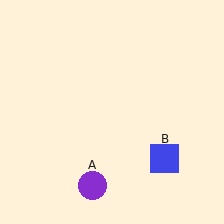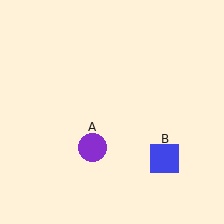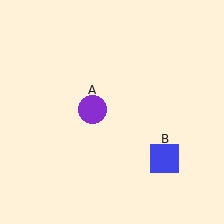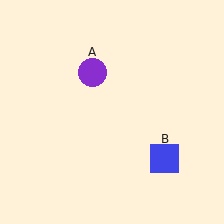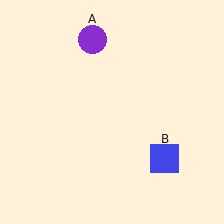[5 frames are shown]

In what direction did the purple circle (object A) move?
The purple circle (object A) moved up.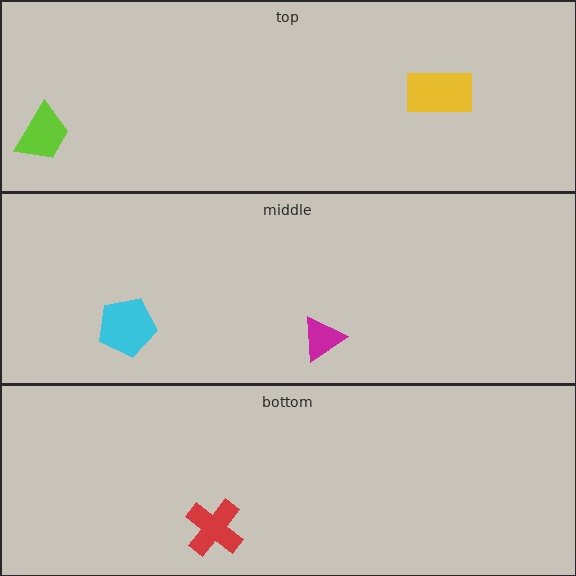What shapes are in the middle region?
The cyan pentagon, the magenta triangle.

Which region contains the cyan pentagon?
The middle region.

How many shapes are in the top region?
2.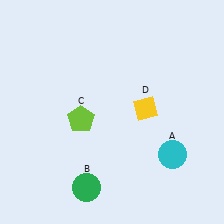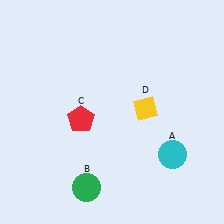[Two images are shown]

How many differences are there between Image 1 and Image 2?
There is 1 difference between the two images.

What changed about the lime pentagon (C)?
In Image 1, C is lime. In Image 2, it changed to red.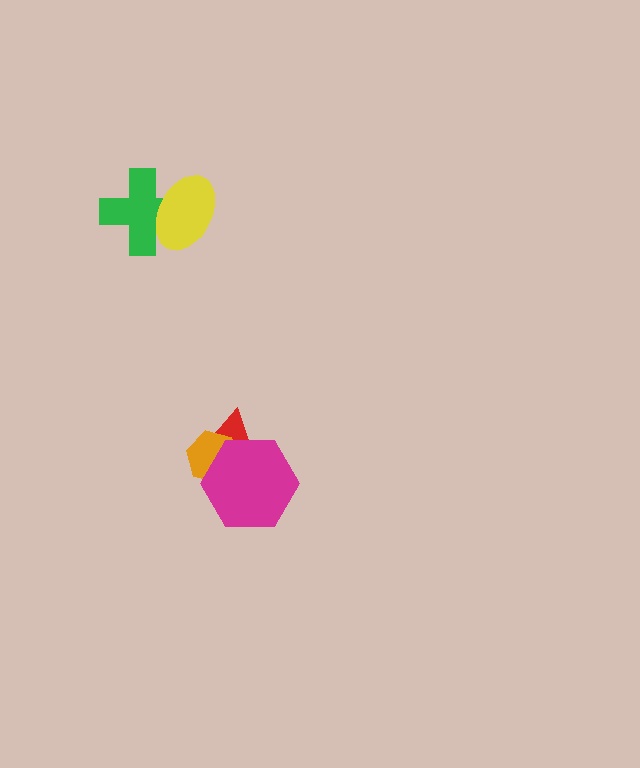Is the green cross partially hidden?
Yes, it is partially covered by another shape.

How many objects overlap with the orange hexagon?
2 objects overlap with the orange hexagon.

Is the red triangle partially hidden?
Yes, it is partially covered by another shape.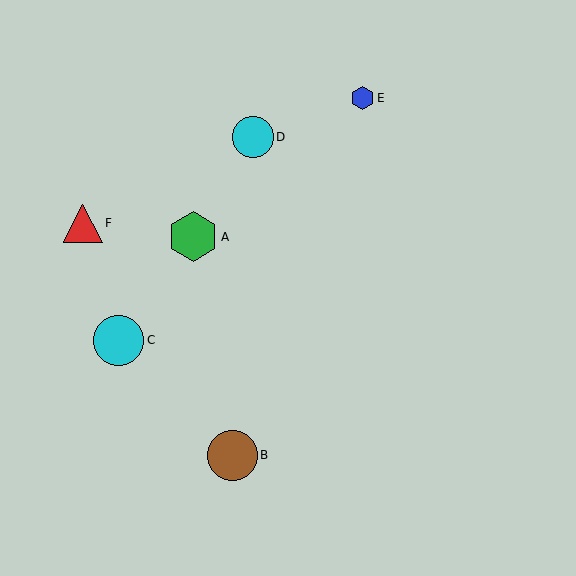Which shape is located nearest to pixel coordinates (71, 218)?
The red triangle (labeled F) at (83, 223) is nearest to that location.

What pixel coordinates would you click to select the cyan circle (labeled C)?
Click at (119, 340) to select the cyan circle C.